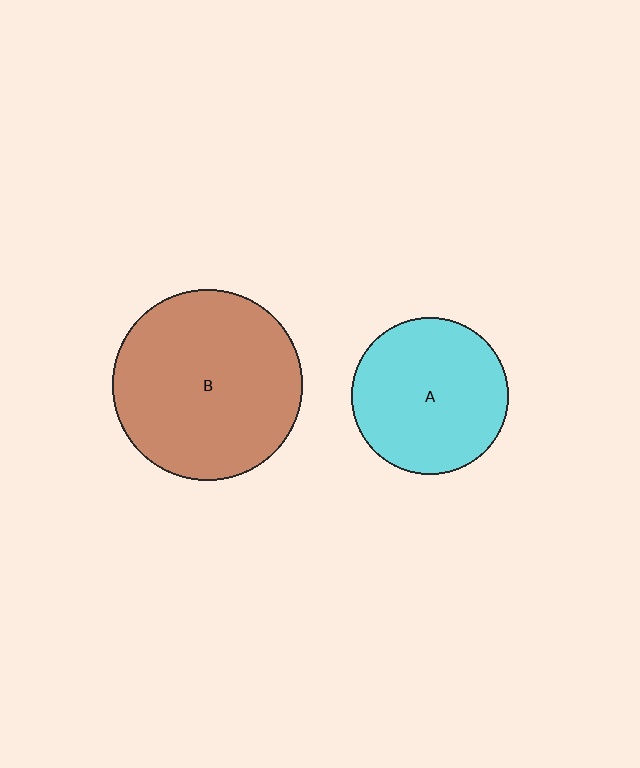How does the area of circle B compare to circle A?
Approximately 1.5 times.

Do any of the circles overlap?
No, none of the circles overlap.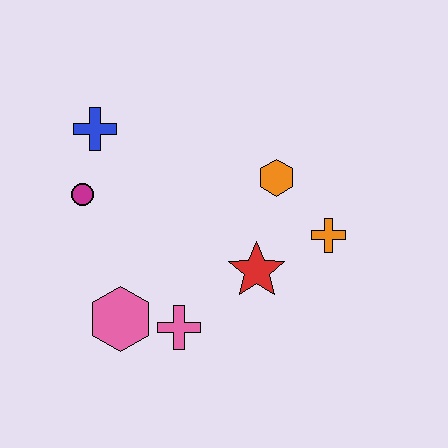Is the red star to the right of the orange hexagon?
No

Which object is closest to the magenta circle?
The blue cross is closest to the magenta circle.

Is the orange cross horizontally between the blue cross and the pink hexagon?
No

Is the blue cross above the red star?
Yes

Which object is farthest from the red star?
The blue cross is farthest from the red star.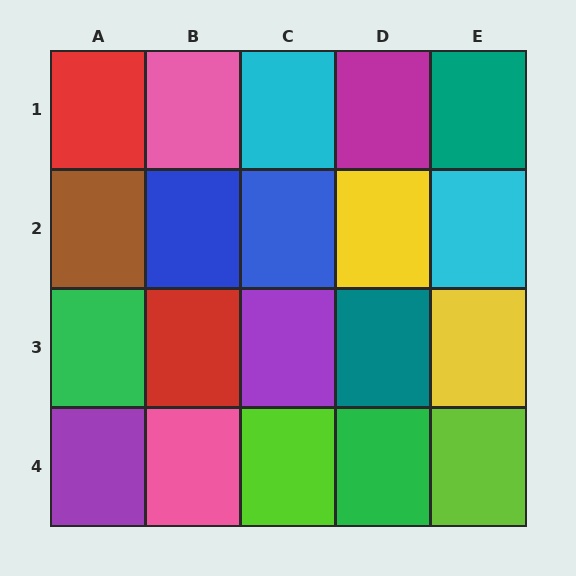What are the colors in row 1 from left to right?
Red, pink, cyan, magenta, teal.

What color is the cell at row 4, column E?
Lime.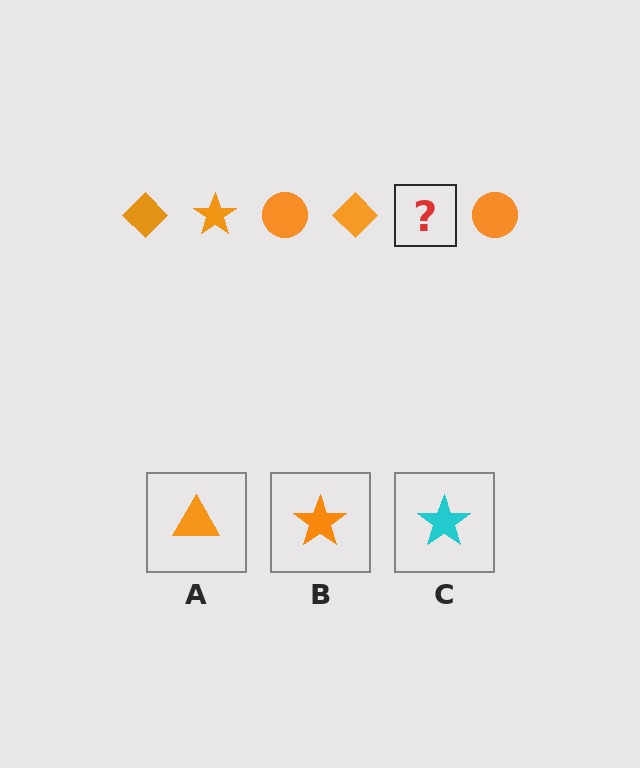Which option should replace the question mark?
Option B.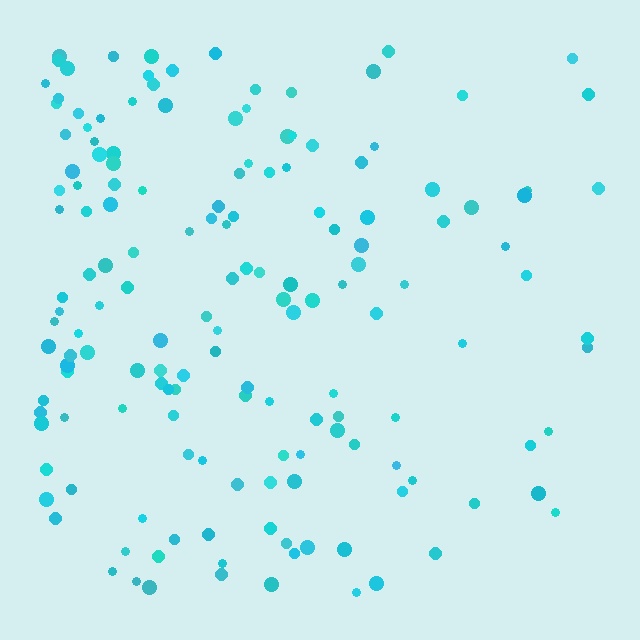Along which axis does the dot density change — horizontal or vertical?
Horizontal.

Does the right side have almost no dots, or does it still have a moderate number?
Still a moderate number, just noticeably fewer than the left.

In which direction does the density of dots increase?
From right to left, with the left side densest.